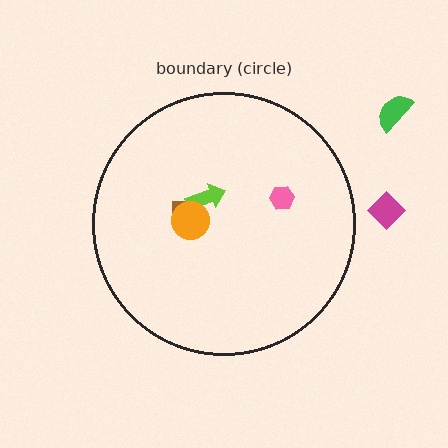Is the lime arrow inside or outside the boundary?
Inside.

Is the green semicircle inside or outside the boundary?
Outside.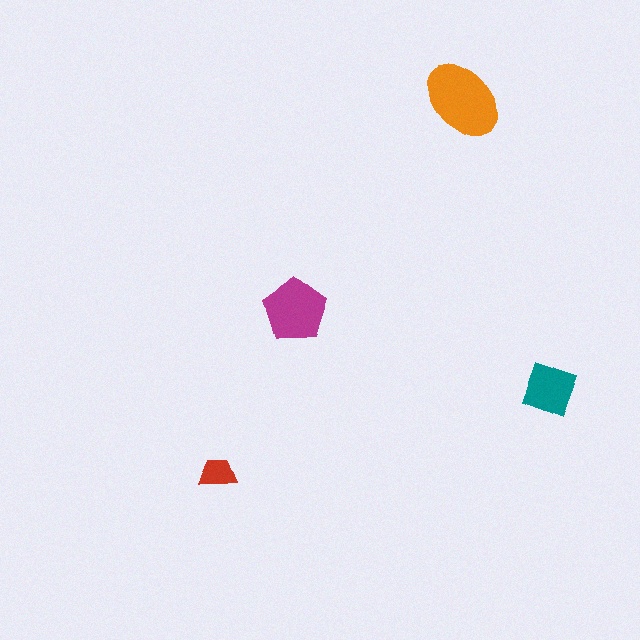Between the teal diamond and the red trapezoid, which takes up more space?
The teal diamond.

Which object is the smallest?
The red trapezoid.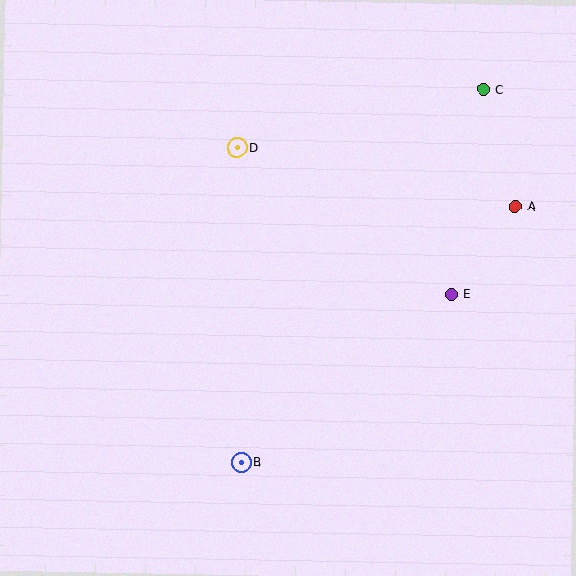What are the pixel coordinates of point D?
Point D is at (237, 148).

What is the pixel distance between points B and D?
The distance between B and D is 315 pixels.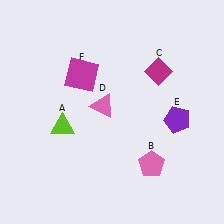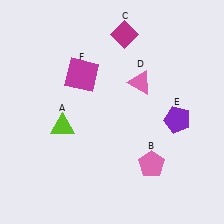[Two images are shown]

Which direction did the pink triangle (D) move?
The pink triangle (D) moved right.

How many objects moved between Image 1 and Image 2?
2 objects moved between the two images.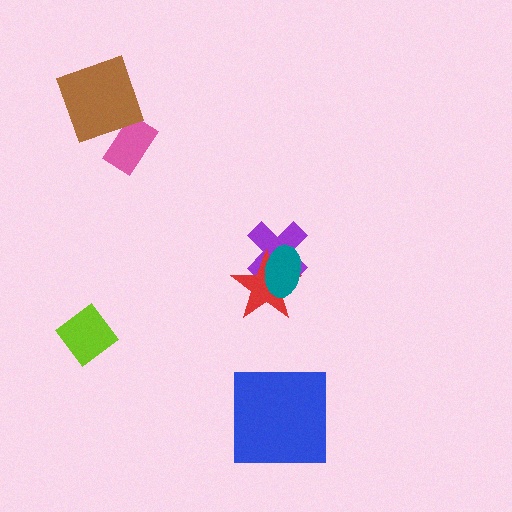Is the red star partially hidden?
Yes, it is partially covered by another shape.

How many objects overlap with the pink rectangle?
0 objects overlap with the pink rectangle.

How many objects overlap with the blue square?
0 objects overlap with the blue square.